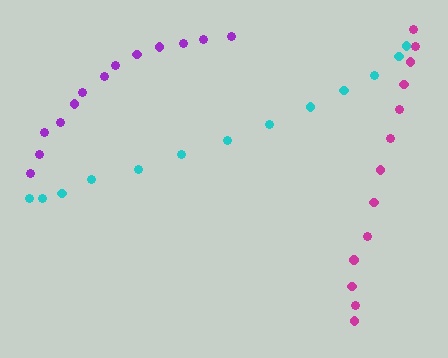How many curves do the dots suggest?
There are 3 distinct paths.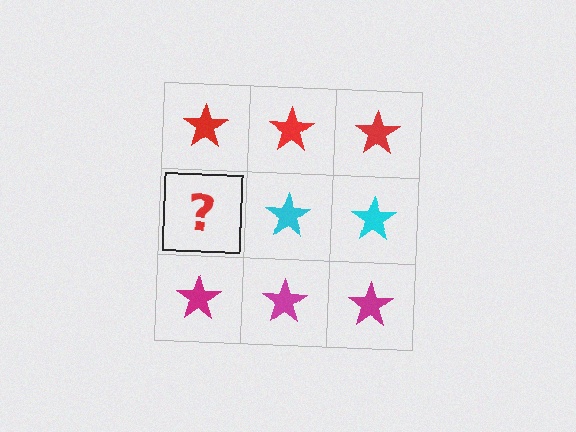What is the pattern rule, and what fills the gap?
The rule is that each row has a consistent color. The gap should be filled with a cyan star.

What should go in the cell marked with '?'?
The missing cell should contain a cyan star.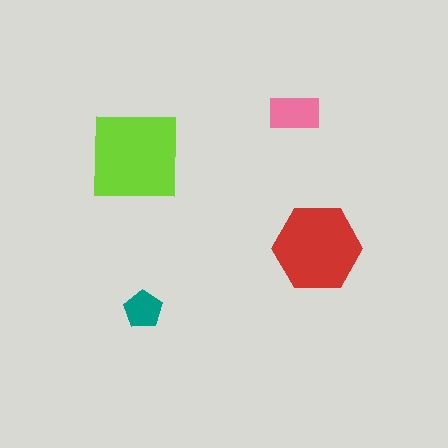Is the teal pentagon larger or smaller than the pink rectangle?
Smaller.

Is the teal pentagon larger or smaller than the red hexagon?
Smaller.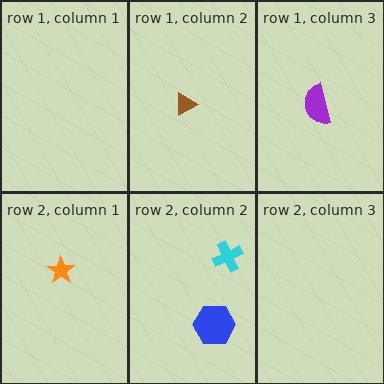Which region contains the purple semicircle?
The row 1, column 3 region.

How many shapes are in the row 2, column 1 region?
1.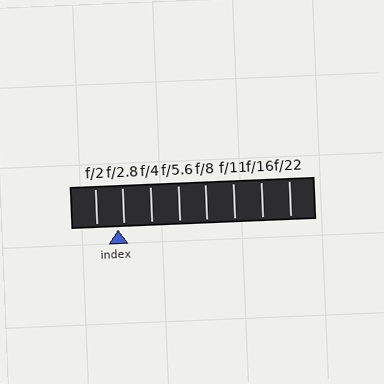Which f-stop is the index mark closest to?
The index mark is closest to f/2.8.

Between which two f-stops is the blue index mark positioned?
The index mark is between f/2 and f/2.8.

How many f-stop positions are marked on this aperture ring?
There are 8 f-stop positions marked.